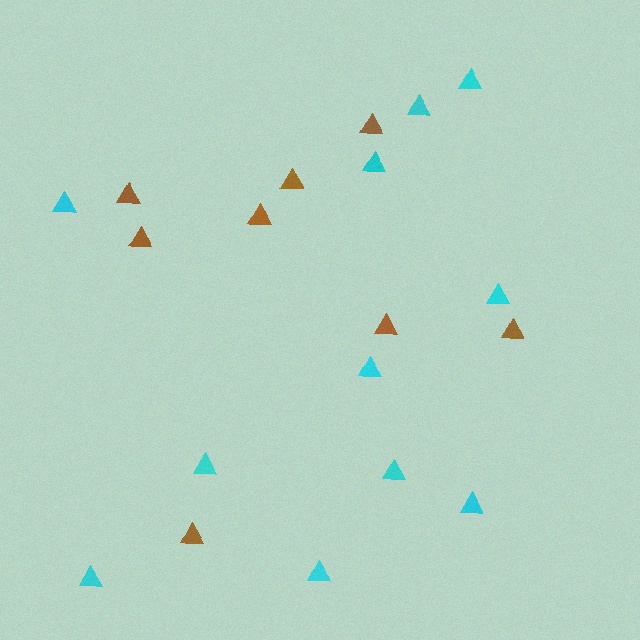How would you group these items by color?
There are 2 groups: one group of brown triangles (8) and one group of cyan triangles (11).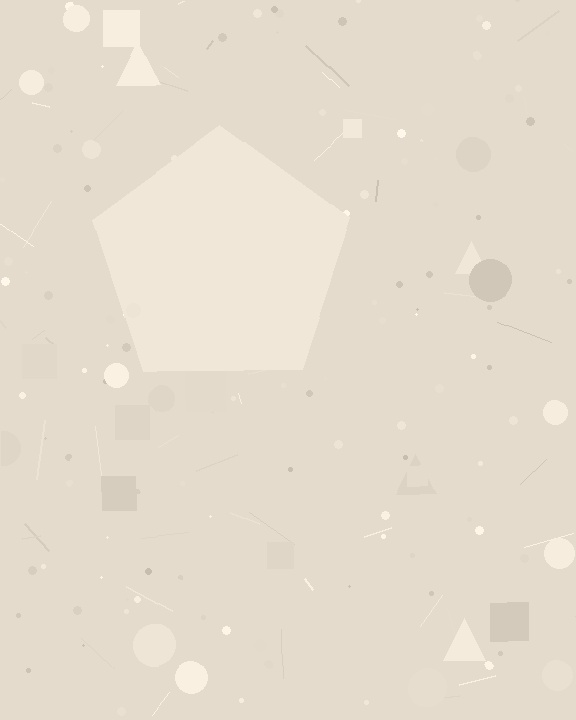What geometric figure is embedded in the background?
A pentagon is embedded in the background.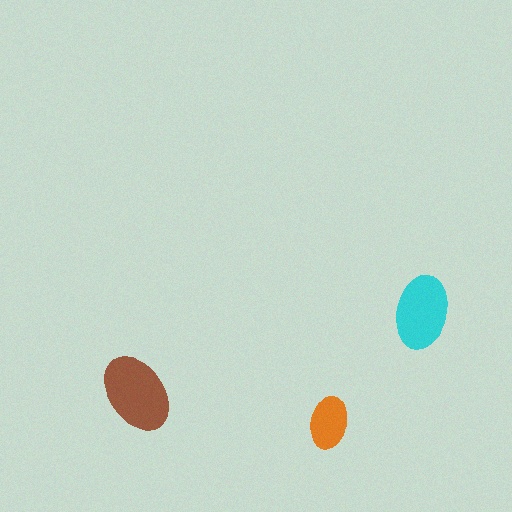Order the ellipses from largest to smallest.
the brown one, the cyan one, the orange one.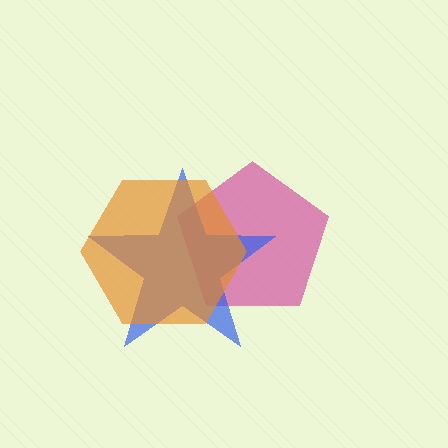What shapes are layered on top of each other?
The layered shapes are: a magenta pentagon, a blue star, an orange hexagon.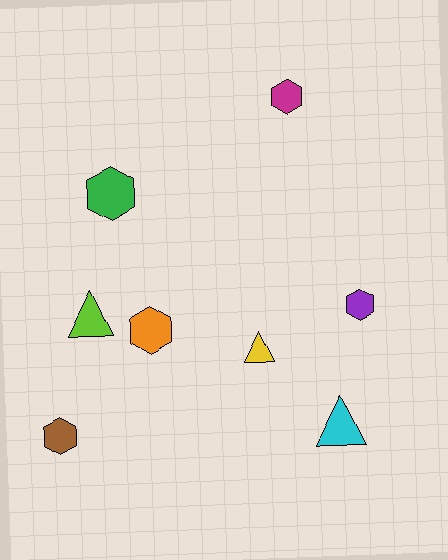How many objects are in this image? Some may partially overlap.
There are 8 objects.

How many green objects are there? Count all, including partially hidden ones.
There is 1 green object.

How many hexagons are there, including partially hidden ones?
There are 5 hexagons.